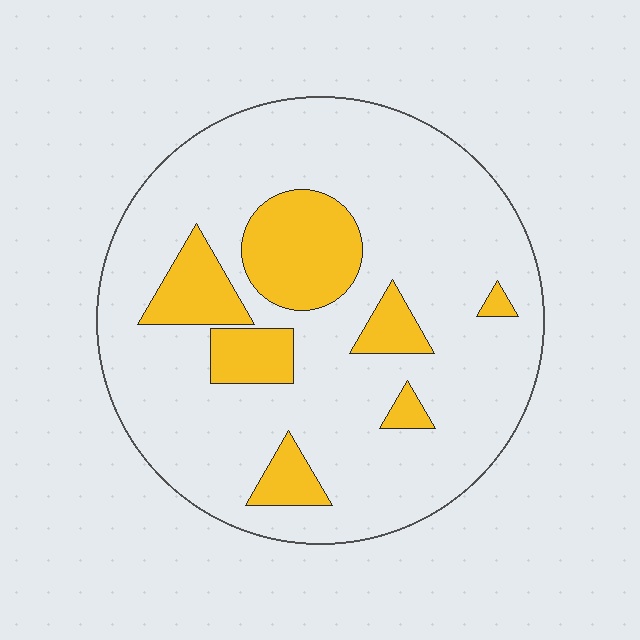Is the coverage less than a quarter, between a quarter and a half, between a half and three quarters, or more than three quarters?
Less than a quarter.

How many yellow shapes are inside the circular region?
7.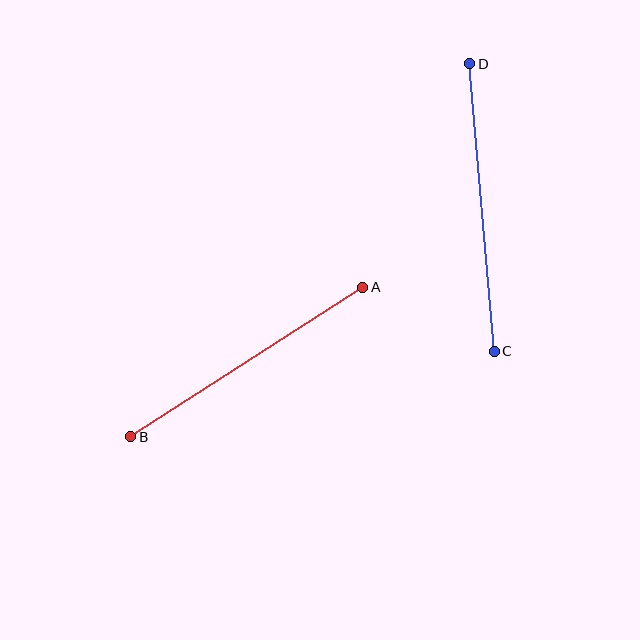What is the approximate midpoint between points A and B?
The midpoint is at approximately (247, 362) pixels.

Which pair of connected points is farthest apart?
Points C and D are farthest apart.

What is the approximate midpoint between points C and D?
The midpoint is at approximately (482, 207) pixels.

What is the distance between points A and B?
The distance is approximately 276 pixels.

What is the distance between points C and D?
The distance is approximately 289 pixels.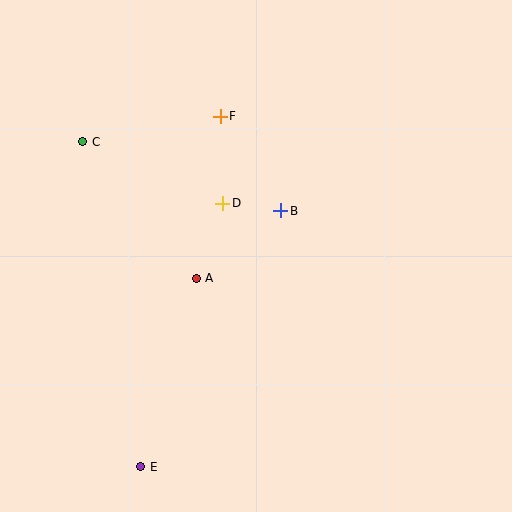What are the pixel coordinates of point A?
Point A is at (196, 278).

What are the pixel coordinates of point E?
Point E is at (141, 467).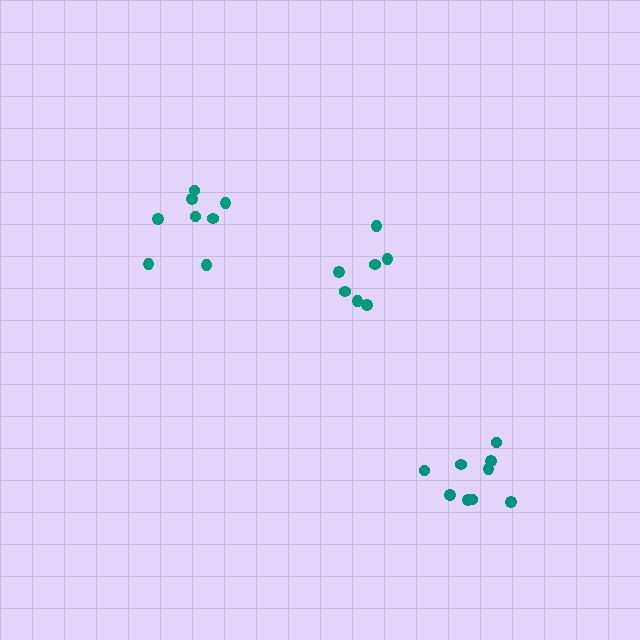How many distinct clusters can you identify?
There are 3 distinct clusters.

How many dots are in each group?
Group 1: 8 dots, Group 2: 7 dots, Group 3: 9 dots (24 total).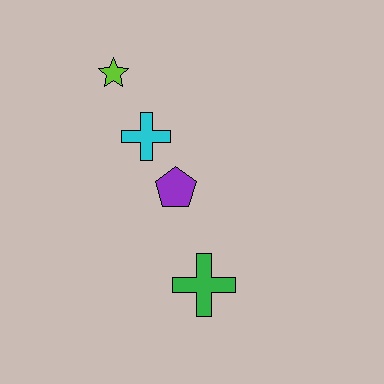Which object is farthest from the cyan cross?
The green cross is farthest from the cyan cross.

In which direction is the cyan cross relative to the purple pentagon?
The cyan cross is above the purple pentagon.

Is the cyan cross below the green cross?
No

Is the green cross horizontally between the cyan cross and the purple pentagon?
No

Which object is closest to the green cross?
The purple pentagon is closest to the green cross.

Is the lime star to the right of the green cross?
No